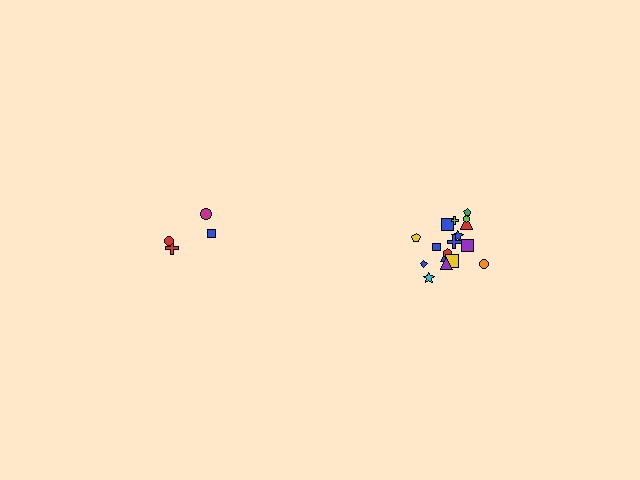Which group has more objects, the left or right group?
The right group.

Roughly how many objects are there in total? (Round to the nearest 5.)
Roughly 20 objects in total.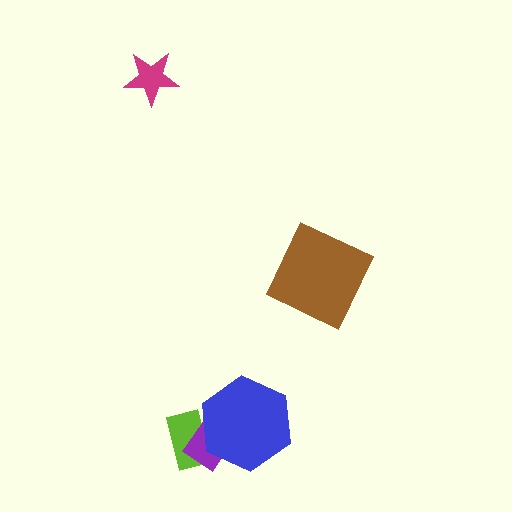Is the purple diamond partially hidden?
Yes, it is partially covered by another shape.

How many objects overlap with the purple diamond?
2 objects overlap with the purple diamond.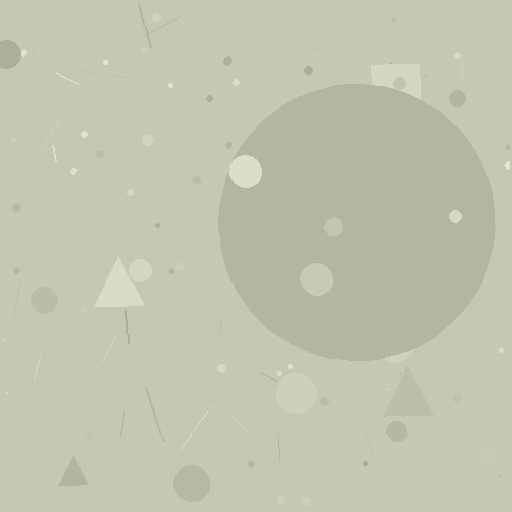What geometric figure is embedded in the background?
A circle is embedded in the background.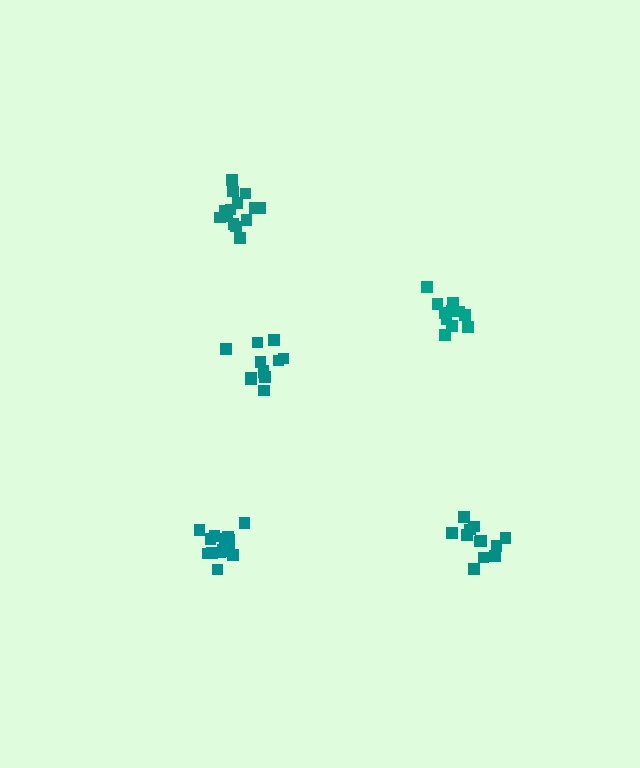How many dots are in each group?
Group 1: 12 dots, Group 2: 16 dots, Group 3: 12 dots, Group 4: 11 dots, Group 5: 14 dots (65 total).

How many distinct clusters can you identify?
There are 5 distinct clusters.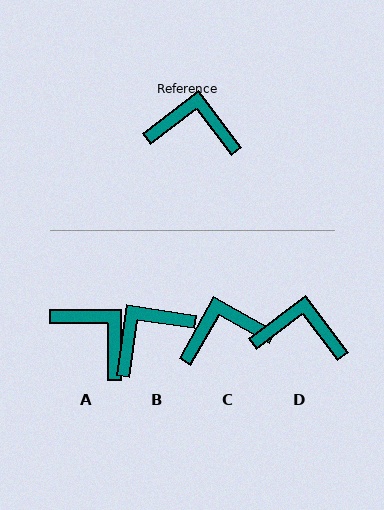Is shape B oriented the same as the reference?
No, it is off by about 45 degrees.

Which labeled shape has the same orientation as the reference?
D.